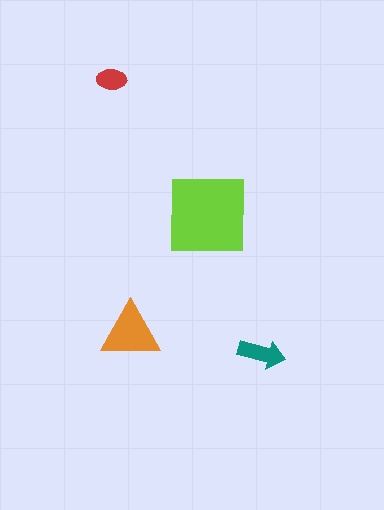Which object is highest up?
The red ellipse is topmost.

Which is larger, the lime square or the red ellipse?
The lime square.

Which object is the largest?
The lime square.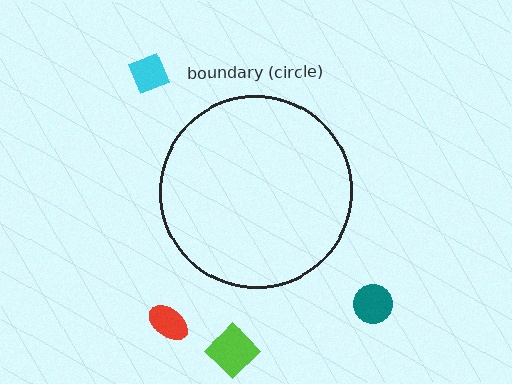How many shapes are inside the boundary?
0 inside, 4 outside.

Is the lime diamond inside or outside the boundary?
Outside.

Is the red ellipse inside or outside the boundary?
Outside.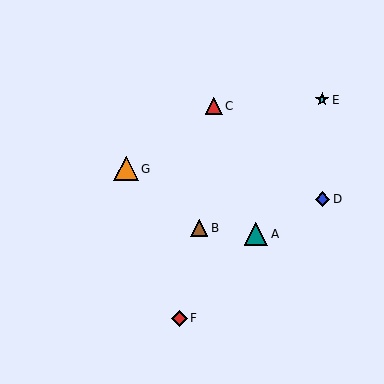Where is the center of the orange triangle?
The center of the orange triangle is at (126, 169).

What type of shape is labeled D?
Shape D is a blue diamond.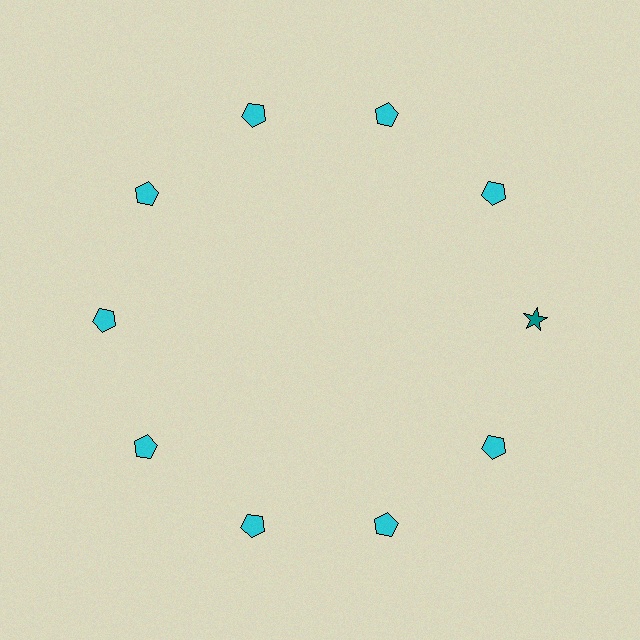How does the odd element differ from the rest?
It differs in both color (teal instead of cyan) and shape (star instead of pentagon).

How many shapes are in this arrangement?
There are 10 shapes arranged in a ring pattern.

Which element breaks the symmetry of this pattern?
The teal star at roughly the 3 o'clock position breaks the symmetry. All other shapes are cyan pentagons.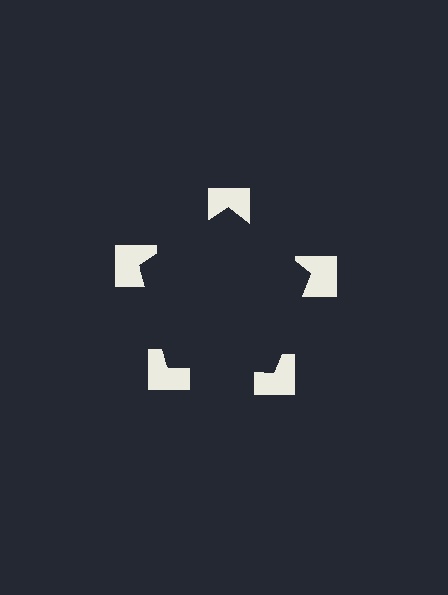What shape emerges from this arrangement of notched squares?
An illusory pentagon — its edges are inferred from the aligned wedge cuts in the notched squares, not physically drawn.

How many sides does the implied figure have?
5 sides.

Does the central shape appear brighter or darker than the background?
It typically appears slightly darker than the background, even though no actual brightness change is drawn.